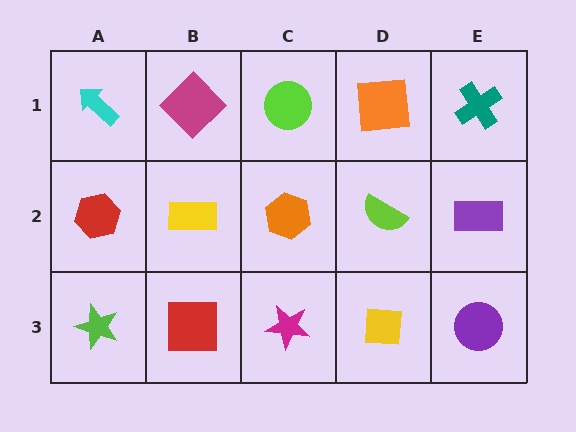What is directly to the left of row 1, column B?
A cyan arrow.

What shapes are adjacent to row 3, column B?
A yellow rectangle (row 2, column B), a lime star (row 3, column A), a magenta star (row 3, column C).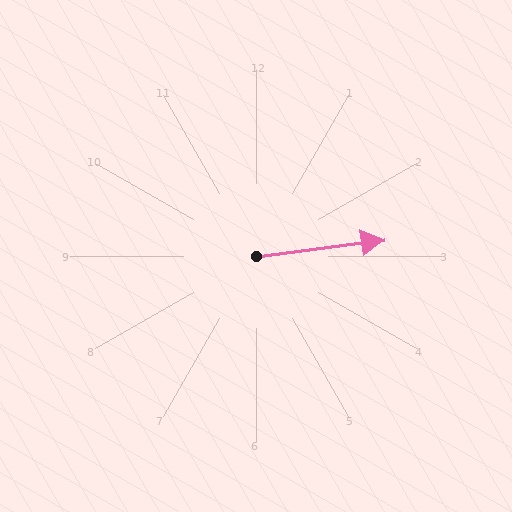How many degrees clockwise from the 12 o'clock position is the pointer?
Approximately 83 degrees.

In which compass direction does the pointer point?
East.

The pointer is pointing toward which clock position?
Roughly 3 o'clock.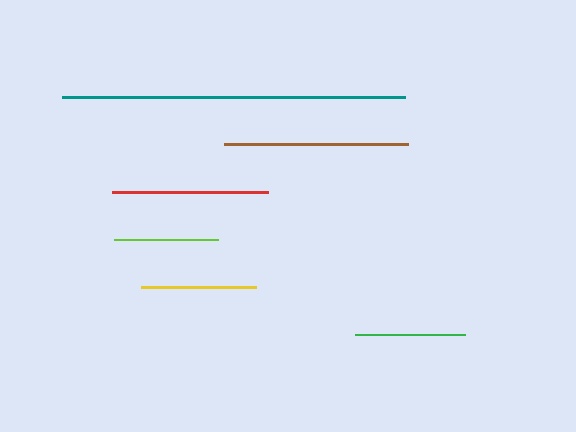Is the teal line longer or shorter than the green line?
The teal line is longer than the green line.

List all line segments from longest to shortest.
From longest to shortest: teal, brown, red, yellow, green, lime.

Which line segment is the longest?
The teal line is the longest at approximately 343 pixels.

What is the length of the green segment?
The green segment is approximately 110 pixels long.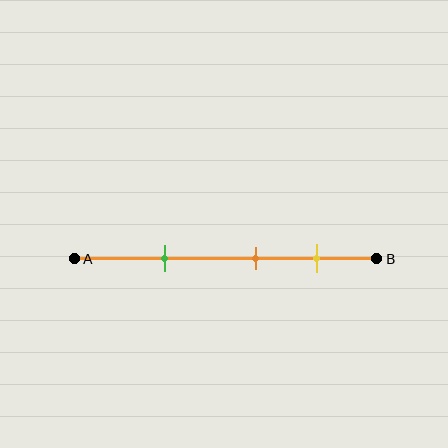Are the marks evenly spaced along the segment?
Yes, the marks are approximately evenly spaced.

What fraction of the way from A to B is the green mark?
The green mark is approximately 30% (0.3) of the way from A to B.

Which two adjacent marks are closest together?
The orange and yellow marks are the closest adjacent pair.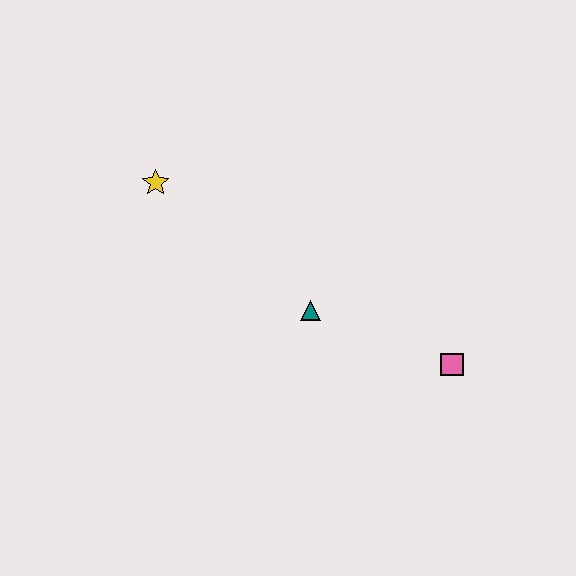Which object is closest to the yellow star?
The teal triangle is closest to the yellow star.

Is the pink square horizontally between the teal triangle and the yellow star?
No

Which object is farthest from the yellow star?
The pink square is farthest from the yellow star.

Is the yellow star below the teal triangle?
No